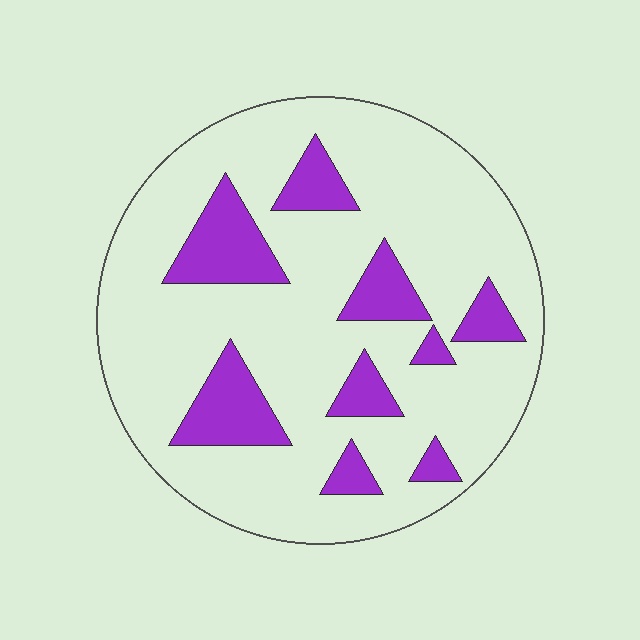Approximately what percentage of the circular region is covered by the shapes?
Approximately 20%.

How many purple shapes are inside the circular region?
9.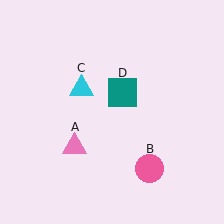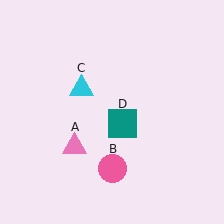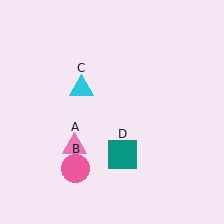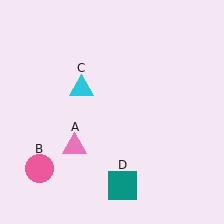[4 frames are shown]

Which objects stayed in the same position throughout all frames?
Pink triangle (object A) and cyan triangle (object C) remained stationary.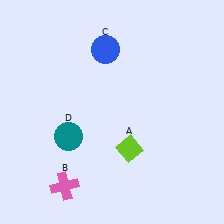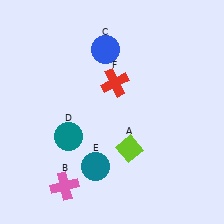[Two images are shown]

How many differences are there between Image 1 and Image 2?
There are 2 differences between the two images.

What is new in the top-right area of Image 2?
A red cross (F) was added in the top-right area of Image 2.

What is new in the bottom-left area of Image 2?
A teal circle (E) was added in the bottom-left area of Image 2.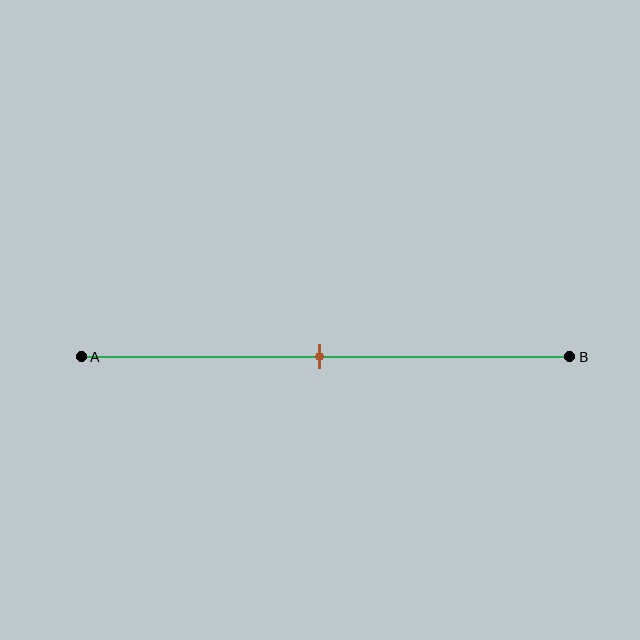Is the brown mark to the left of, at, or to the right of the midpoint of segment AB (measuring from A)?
The brown mark is approximately at the midpoint of segment AB.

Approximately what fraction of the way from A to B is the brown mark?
The brown mark is approximately 50% of the way from A to B.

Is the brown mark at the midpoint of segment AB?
Yes, the mark is approximately at the midpoint.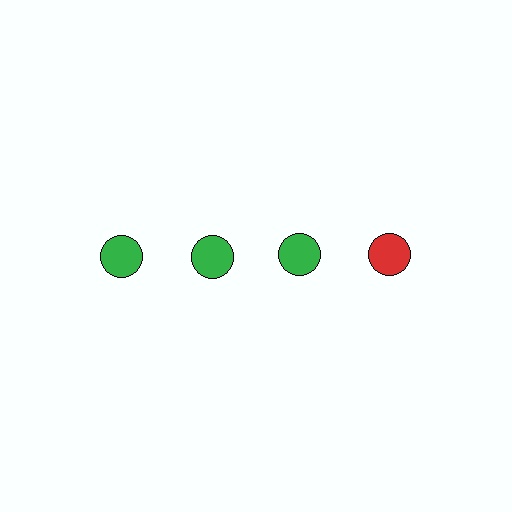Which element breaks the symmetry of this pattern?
The red circle in the top row, second from right column breaks the symmetry. All other shapes are green circles.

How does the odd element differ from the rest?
It has a different color: red instead of green.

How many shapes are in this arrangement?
There are 4 shapes arranged in a grid pattern.